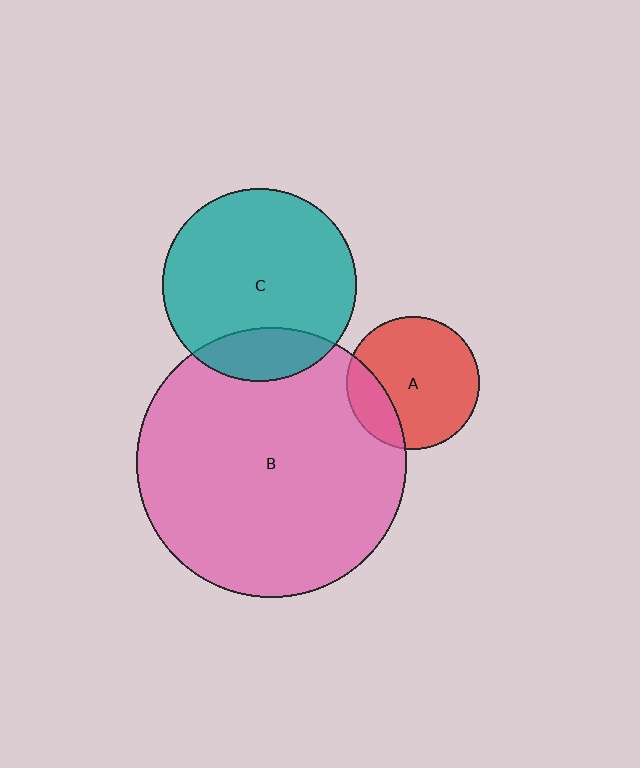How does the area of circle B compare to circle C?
Approximately 1.9 times.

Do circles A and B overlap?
Yes.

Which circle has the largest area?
Circle B (pink).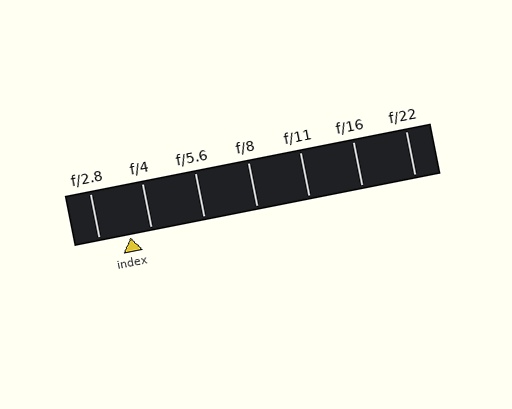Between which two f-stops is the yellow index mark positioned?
The index mark is between f/2.8 and f/4.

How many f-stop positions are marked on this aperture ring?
There are 7 f-stop positions marked.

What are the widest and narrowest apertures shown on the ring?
The widest aperture shown is f/2.8 and the narrowest is f/22.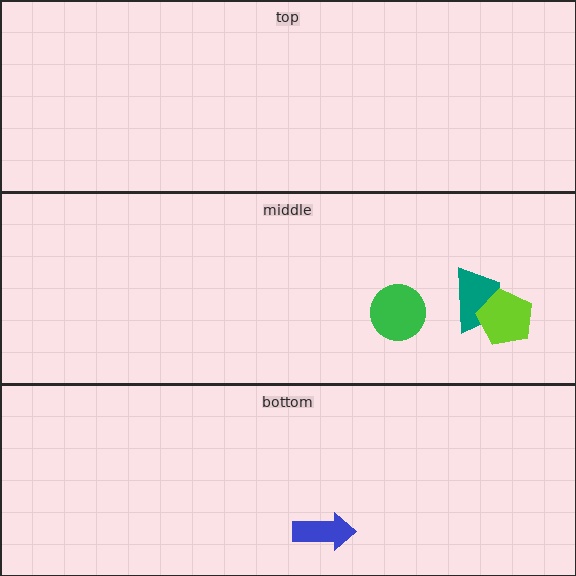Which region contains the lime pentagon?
The middle region.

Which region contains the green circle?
The middle region.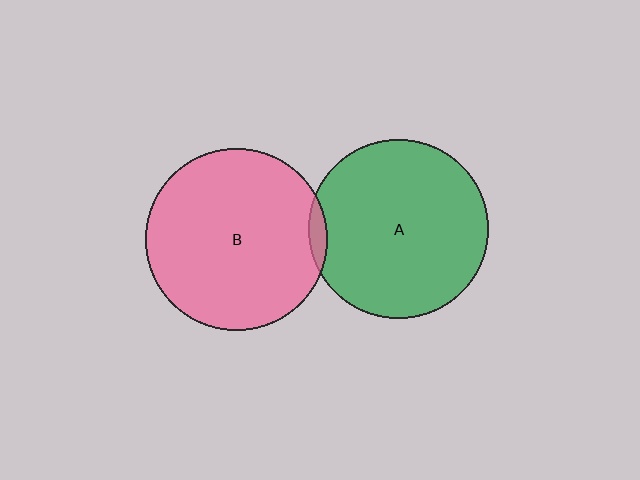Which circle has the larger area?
Circle B (pink).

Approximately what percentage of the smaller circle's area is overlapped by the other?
Approximately 5%.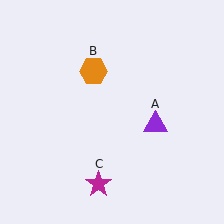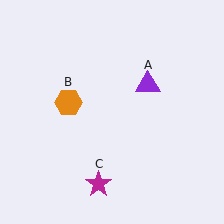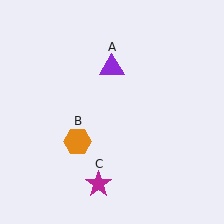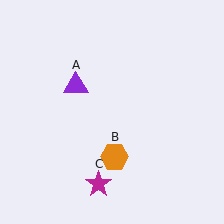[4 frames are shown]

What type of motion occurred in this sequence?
The purple triangle (object A), orange hexagon (object B) rotated counterclockwise around the center of the scene.